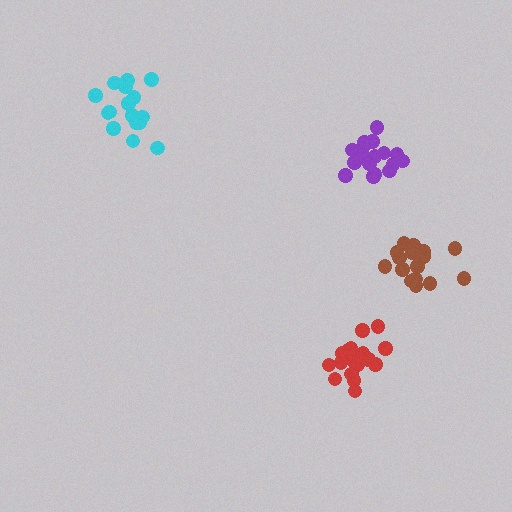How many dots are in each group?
Group 1: 19 dots, Group 2: 19 dots, Group 3: 20 dots, Group 4: 16 dots (74 total).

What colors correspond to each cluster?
The clusters are colored: purple, brown, red, cyan.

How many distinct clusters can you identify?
There are 4 distinct clusters.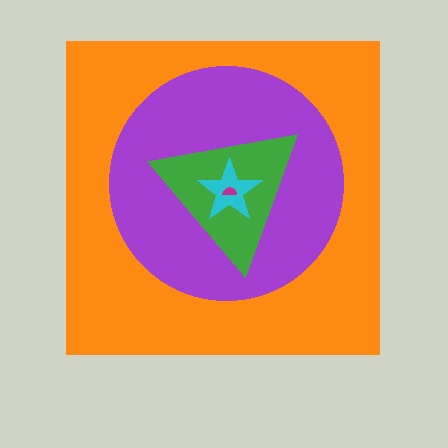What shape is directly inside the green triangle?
The cyan star.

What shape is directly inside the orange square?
The purple circle.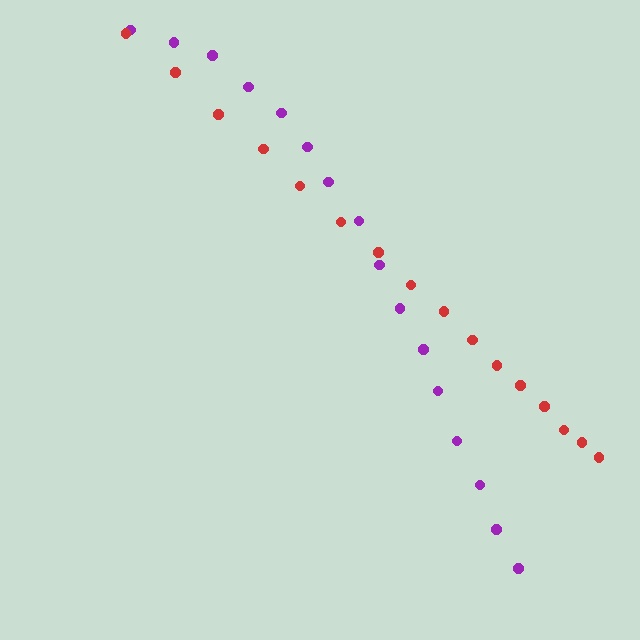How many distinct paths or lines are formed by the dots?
There are 2 distinct paths.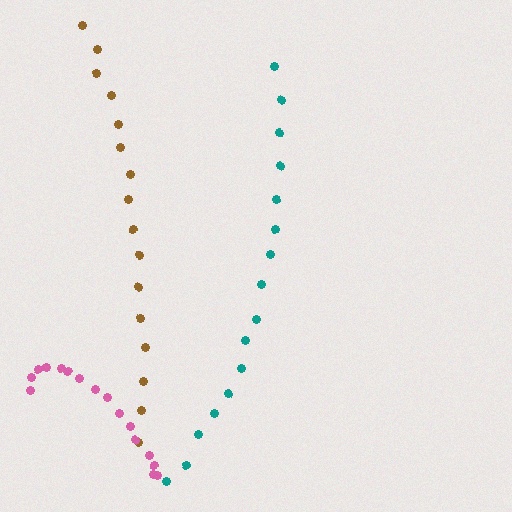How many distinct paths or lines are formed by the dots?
There are 3 distinct paths.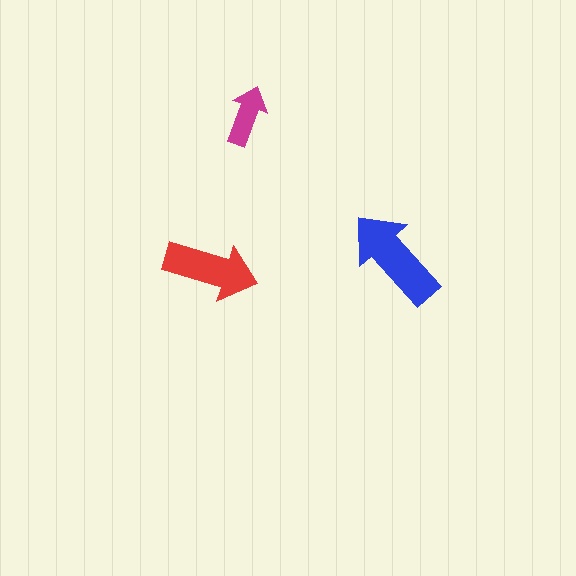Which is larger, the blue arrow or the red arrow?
The blue one.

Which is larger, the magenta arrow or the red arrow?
The red one.